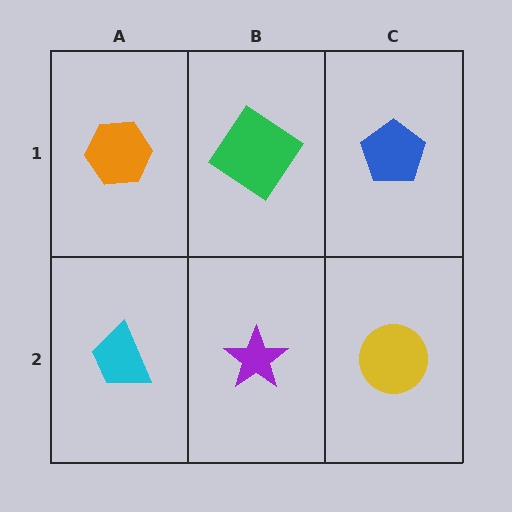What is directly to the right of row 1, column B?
A blue pentagon.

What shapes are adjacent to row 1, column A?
A cyan trapezoid (row 2, column A), a green diamond (row 1, column B).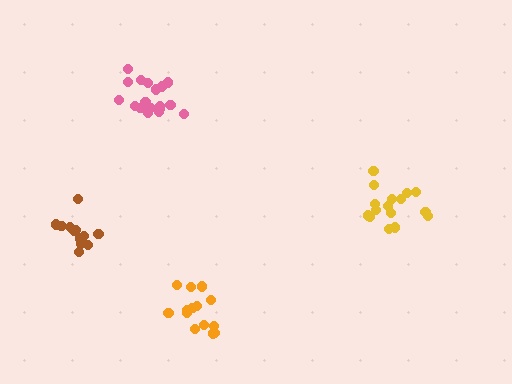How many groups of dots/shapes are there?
There are 4 groups.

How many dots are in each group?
Group 1: 18 dots, Group 2: 14 dots, Group 3: 16 dots, Group 4: 12 dots (60 total).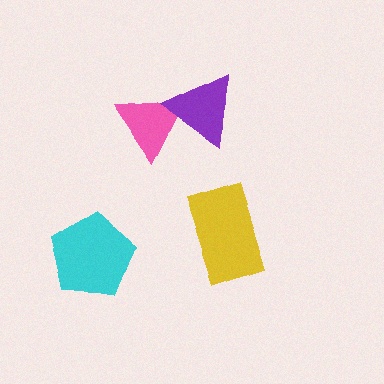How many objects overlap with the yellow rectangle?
0 objects overlap with the yellow rectangle.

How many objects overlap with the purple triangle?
1 object overlaps with the purple triangle.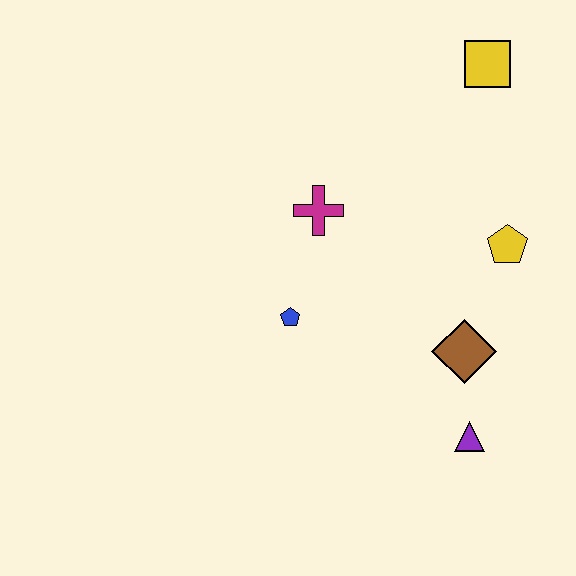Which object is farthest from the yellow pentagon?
The blue pentagon is farthest from the yellow pentagon.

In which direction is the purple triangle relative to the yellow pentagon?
The purple triangle is below the yellow pentagon.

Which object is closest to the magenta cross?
The blue pentagon is closest to the magenta cross.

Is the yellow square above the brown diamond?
Yes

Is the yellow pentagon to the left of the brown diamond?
No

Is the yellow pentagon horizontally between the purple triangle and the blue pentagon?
No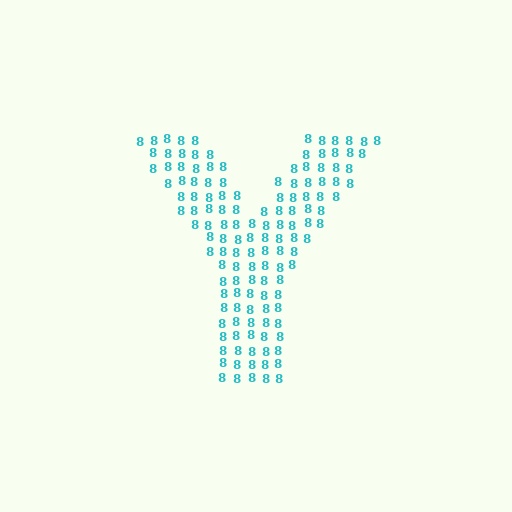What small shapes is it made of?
It is made of small digit 8's.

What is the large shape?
The large shape is the letter Y.